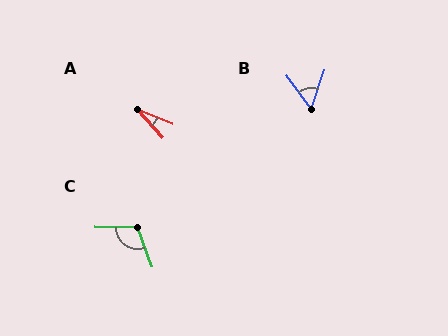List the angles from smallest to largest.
A (25°), B (56°), C (112°).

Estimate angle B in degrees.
Approximately 56 degrees.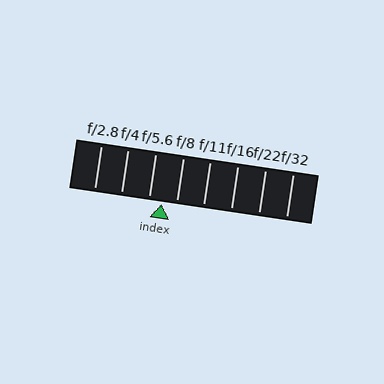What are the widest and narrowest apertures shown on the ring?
The widest aperture shown is f/2.8 and the narrowest is f/32.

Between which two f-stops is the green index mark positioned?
The index mark is between f/5.6 and f/8.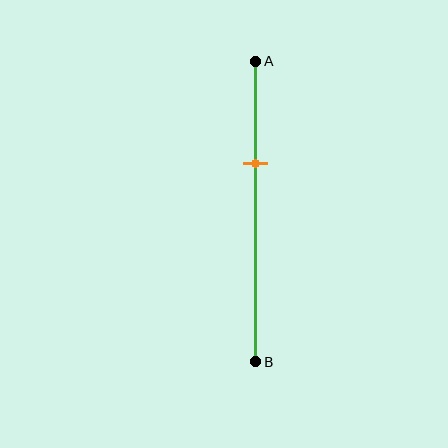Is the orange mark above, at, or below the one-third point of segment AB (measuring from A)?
The orange mark is approximately at the one-third point of segment AB.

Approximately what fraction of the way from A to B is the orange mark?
The orange mark is approximately 35% of the way from A to B.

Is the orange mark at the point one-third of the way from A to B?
Yes, the mark is approximately at the one-third point.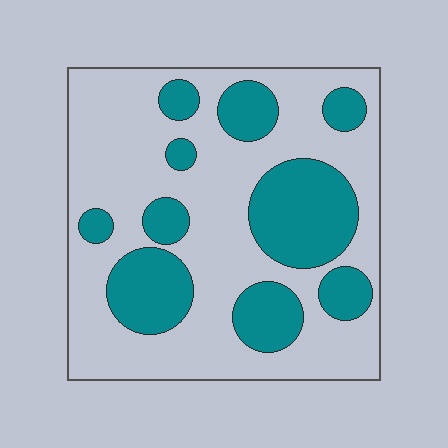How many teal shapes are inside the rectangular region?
10.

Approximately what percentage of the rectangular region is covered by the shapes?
Approximately 30%.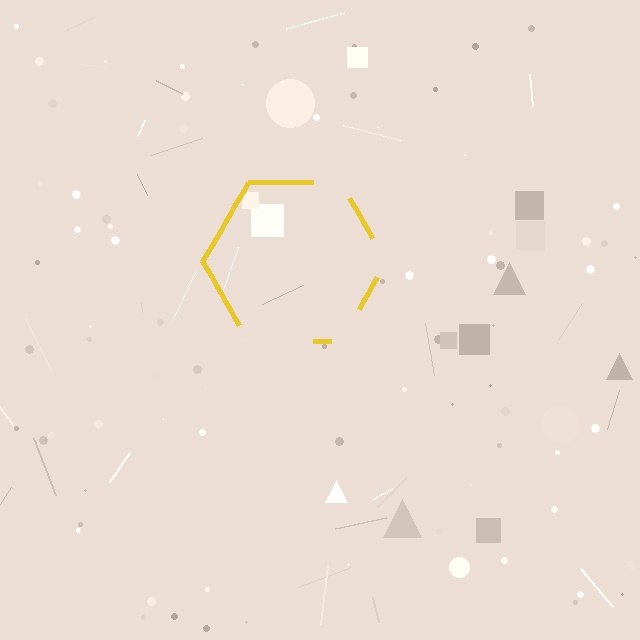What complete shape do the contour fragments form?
The contour fragments form a hexagon.